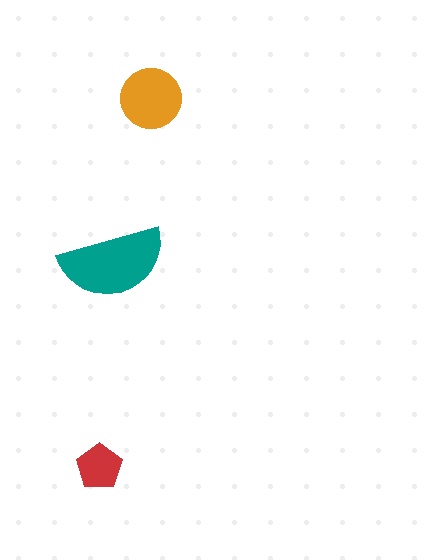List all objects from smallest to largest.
The red pentagon, the orange circle, the teal semicircle.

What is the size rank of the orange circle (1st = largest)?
2nd.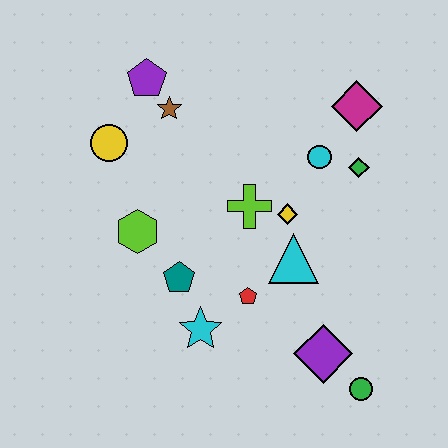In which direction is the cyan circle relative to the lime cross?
The cyan circle is to the right of the lime cross.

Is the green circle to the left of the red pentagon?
No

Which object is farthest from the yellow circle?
The green circle is farthest from the yellow circle.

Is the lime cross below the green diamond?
Yes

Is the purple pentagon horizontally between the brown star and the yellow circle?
Yes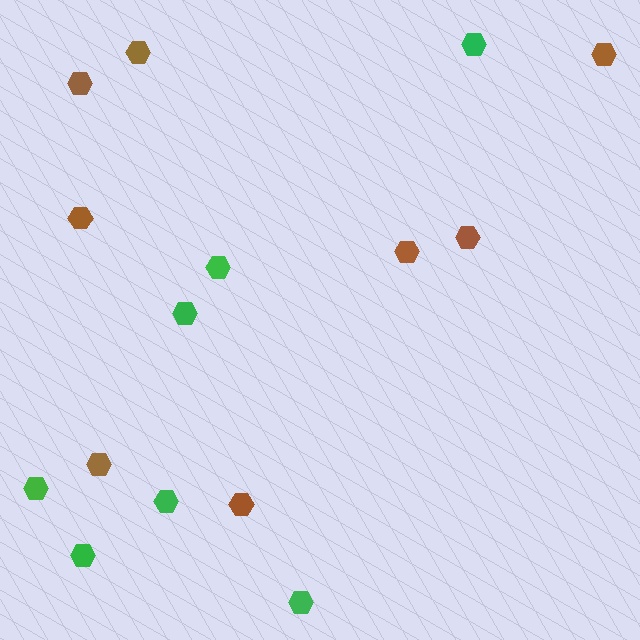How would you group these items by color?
There are 2 groups: one group of brown hexagons (8) and one group of green hexagons (7).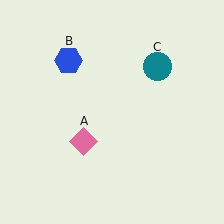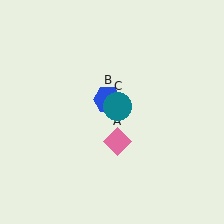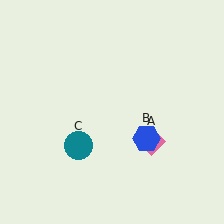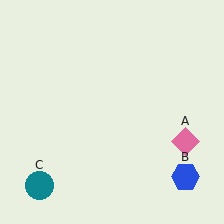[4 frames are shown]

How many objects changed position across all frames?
3 objects changed position: pink diamond (object A), blue hexagon (object B), teal circle (object C).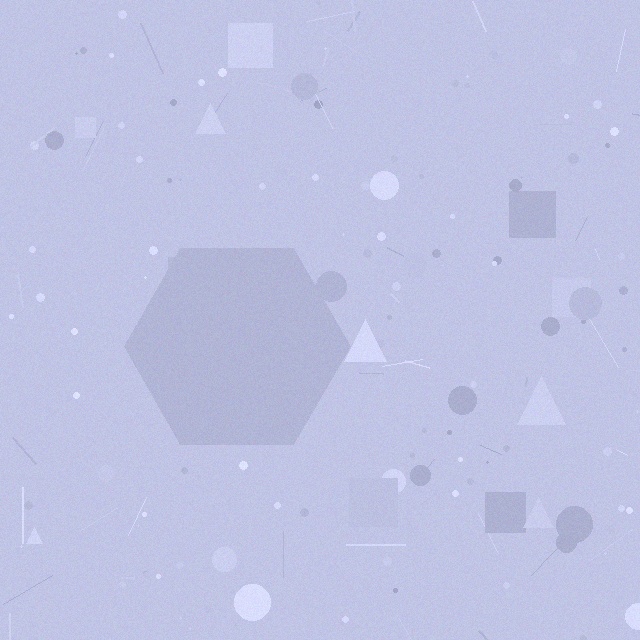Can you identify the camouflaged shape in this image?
The camouflaged shape is a hexagon.